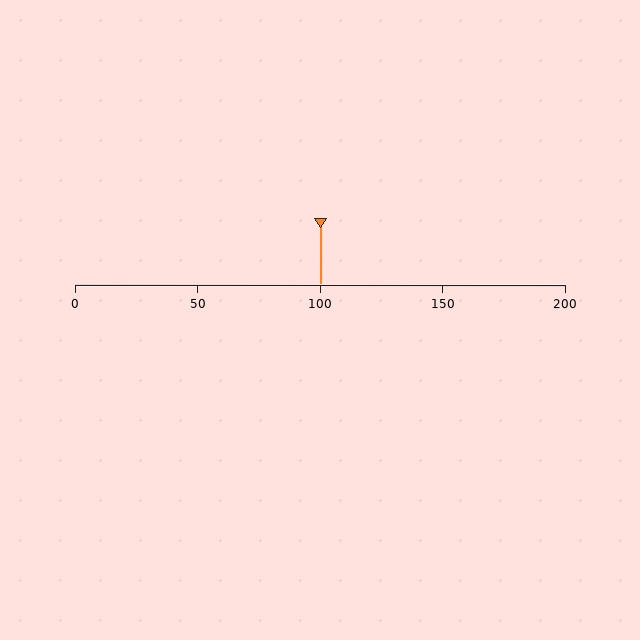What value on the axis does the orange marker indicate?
The marker indicates approximately 100.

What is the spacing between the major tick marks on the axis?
The major ticks are spaced 50 apart.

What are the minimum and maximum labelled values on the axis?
The axis runs from 0 to 200.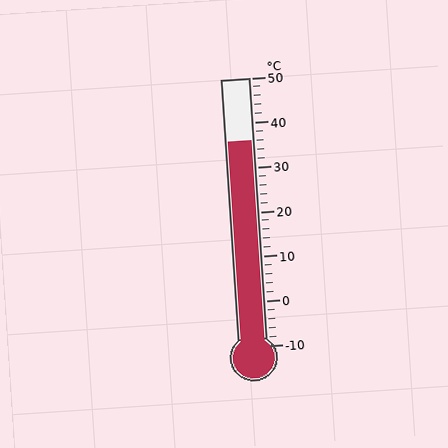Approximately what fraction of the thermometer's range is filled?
The thermometer is filled to approximately 75% of its range.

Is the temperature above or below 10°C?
The temperature is above 10°C.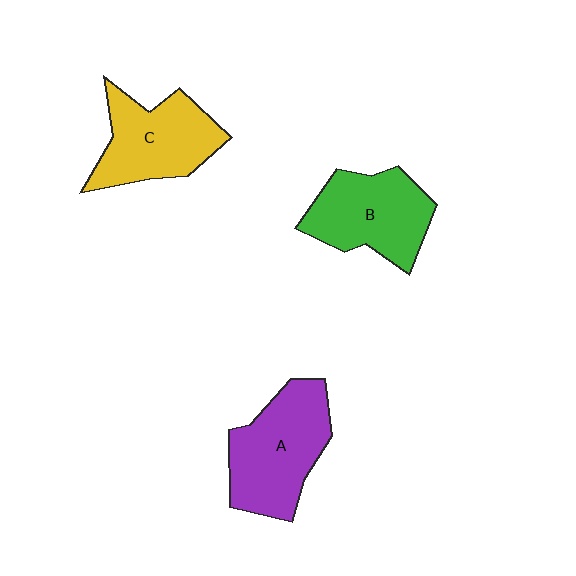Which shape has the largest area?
Shape A (purple).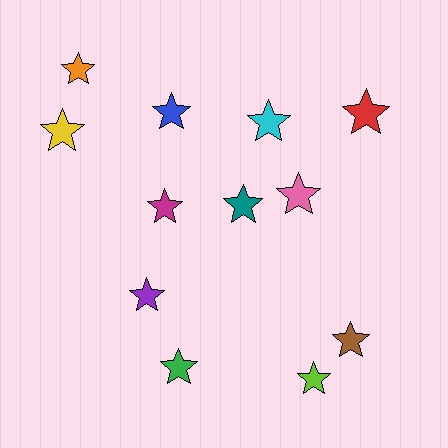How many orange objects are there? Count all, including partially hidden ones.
There is 1 orange object.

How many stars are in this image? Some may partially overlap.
There are 12 stars.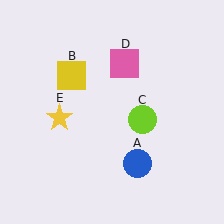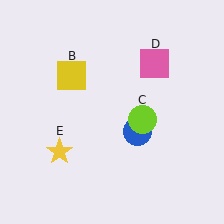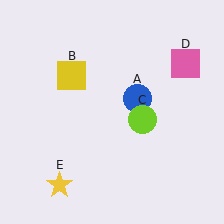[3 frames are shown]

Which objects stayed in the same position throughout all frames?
Yellow square (object B) and lime circle (object C) remained stationary.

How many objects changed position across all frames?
3 objects changed position: blue circle (object A), pink square (object D), yellow star (object E).